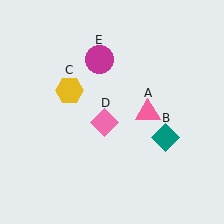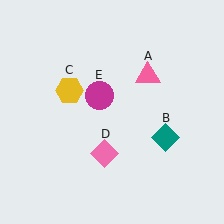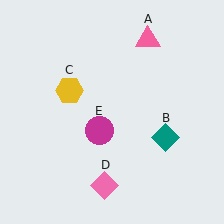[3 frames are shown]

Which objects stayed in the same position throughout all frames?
Teal diamond (object B) and yellow hexagon (object C) remained stationary.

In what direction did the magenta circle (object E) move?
The magenta circle (object E) moved down.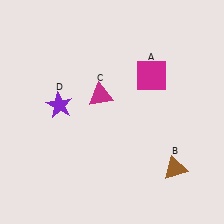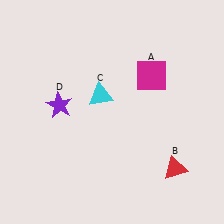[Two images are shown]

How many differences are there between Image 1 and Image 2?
There are 2 differences between the two images.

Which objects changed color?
B changed from brown to red. C changed from magenta to cyan.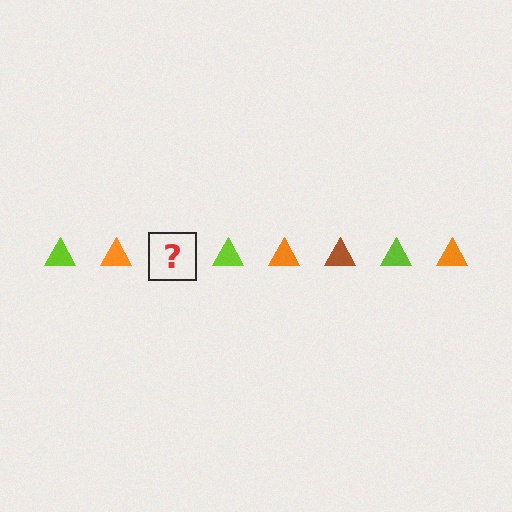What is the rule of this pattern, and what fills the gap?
The rule is that the pattern cycles through lime, orange, brown triangles. The gap should be filled with a brown triangle.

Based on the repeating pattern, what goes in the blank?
The blank should be a brown triangle.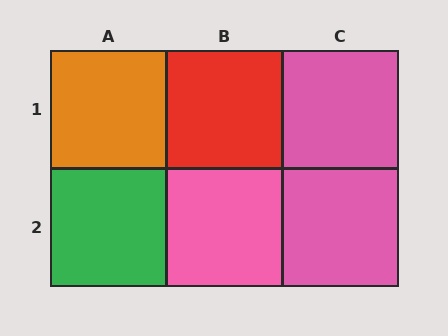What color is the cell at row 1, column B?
Red.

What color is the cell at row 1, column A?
Orange.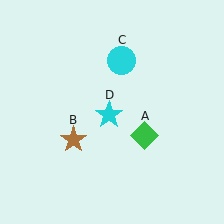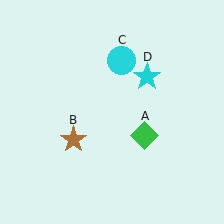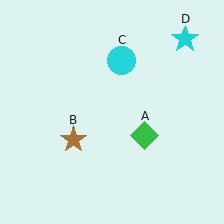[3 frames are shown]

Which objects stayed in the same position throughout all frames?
Green diamond (object A) and brown star (object B) and cyan circle (object C) remained stationary.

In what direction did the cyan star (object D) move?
The cyan star (object D) moved up and to the right.